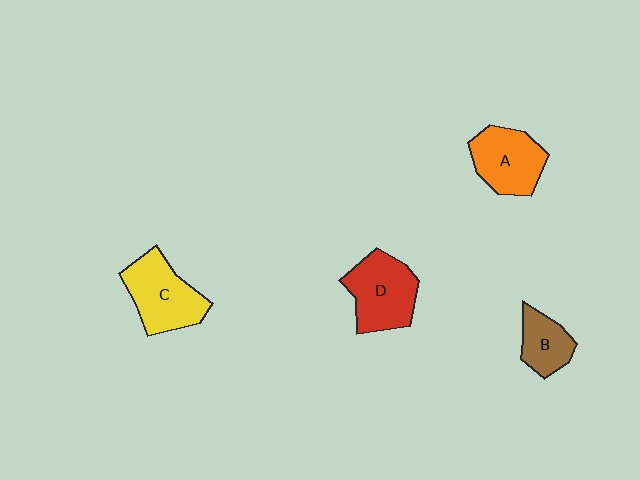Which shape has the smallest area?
Shape B (brown).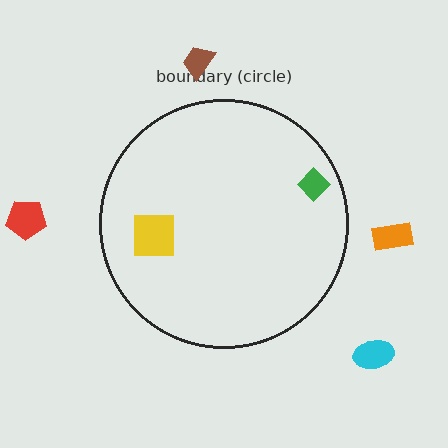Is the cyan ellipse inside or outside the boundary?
Outside.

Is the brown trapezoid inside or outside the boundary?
Outside.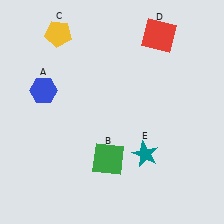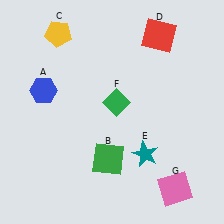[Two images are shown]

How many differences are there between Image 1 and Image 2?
There are 2 differences between the two images.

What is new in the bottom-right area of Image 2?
A pink square (G) was added in the bottom-right area of Image 2.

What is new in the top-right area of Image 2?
A green diamond (F) was added in the top-right area of Image 2.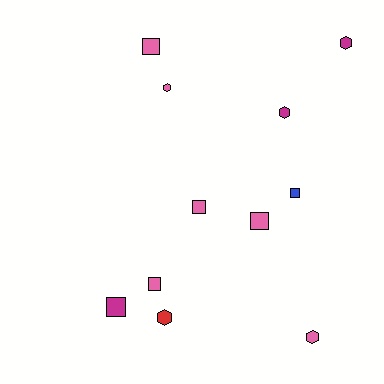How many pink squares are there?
There are 4 pink squares.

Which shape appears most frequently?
Square, with 6 objects.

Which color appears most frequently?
Pink, with 6 objects.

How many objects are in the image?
There are 11 objects.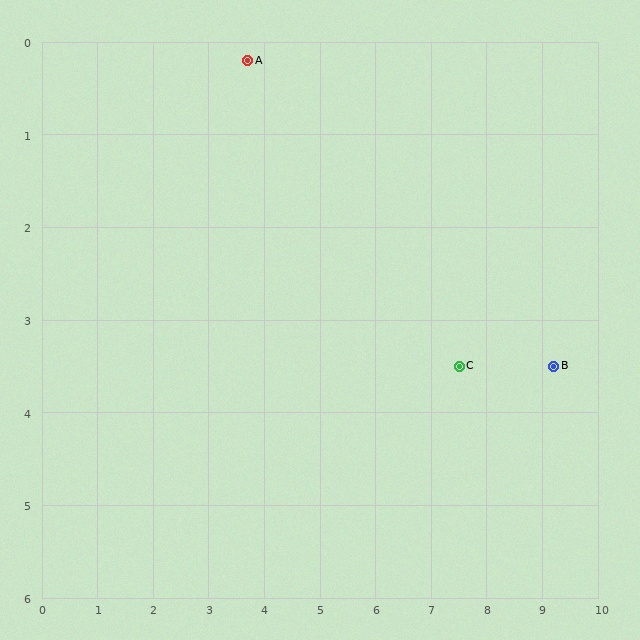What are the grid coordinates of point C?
Point C is at approximately (7.5, 3.5).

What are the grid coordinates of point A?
Point A is at approximately (3.7, 0.2).